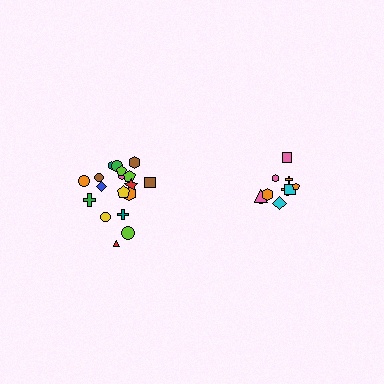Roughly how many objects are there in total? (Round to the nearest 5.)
Roughly 30 objects in total.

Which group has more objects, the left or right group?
The left group.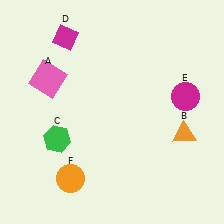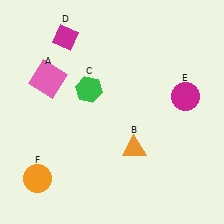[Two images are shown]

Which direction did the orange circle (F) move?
The orange circle (F) moved left.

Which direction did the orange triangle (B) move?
The orange triangle (B) moved left.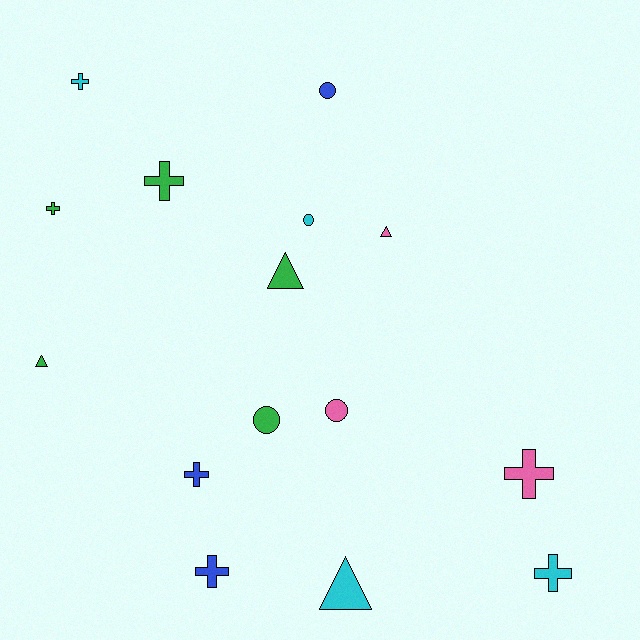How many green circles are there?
There is 1 green circle.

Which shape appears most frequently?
Cross, with 7 objects.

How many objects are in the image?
There are 15 objects.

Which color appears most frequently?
Green, with 5 objects.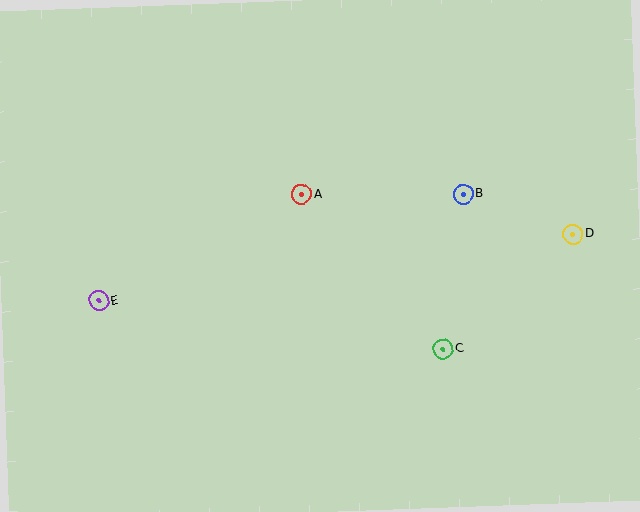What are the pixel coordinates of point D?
Point D is at (573, 234).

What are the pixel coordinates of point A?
Point A is at (301, 194).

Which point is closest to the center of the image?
Point A at (301, 194) is closest to the center.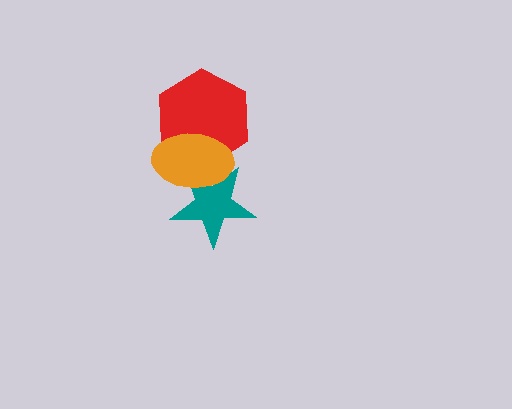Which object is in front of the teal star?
The orange ellipse is in front of the teal star.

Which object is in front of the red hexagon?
The orange ellipse is in front of the red hexagon.